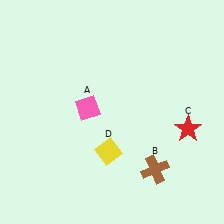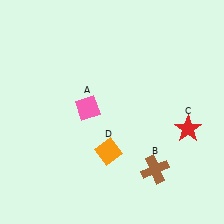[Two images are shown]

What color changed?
The diamond (D) changed from yellow in Image 1 to orange in Image 2.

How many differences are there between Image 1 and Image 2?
There is 1 difference between the two images.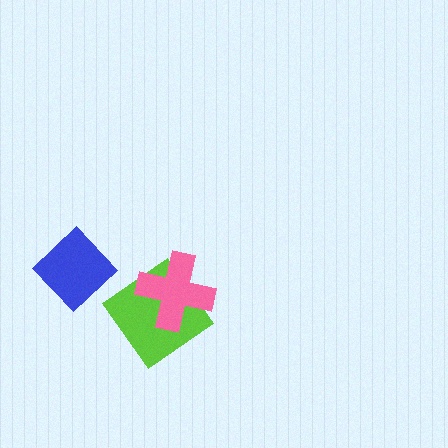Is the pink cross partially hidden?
No, no other shape covers it.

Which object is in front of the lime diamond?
The pink cross is in front of the lime diamond.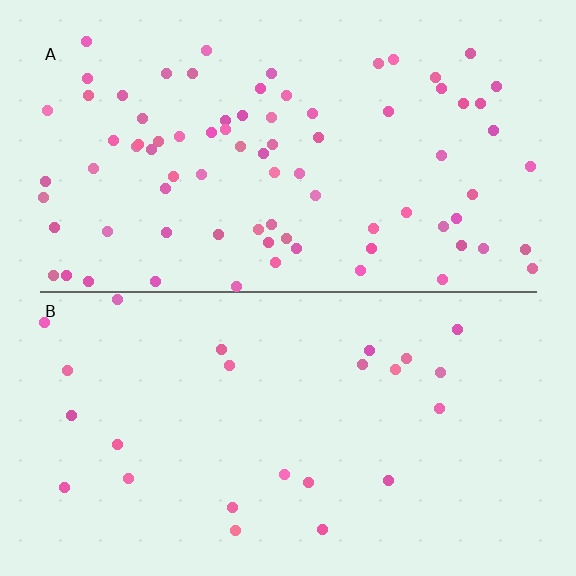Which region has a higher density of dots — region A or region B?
A (the top).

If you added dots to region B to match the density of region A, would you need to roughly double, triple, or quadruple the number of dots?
Approximately triple.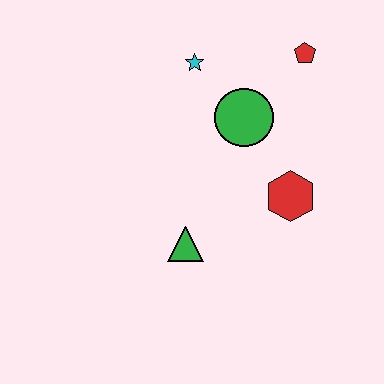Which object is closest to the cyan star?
The green circle is closest to the cyan star.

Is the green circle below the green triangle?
No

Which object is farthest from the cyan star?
The green triangle is farthest from the cyan star.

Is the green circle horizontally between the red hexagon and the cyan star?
Yes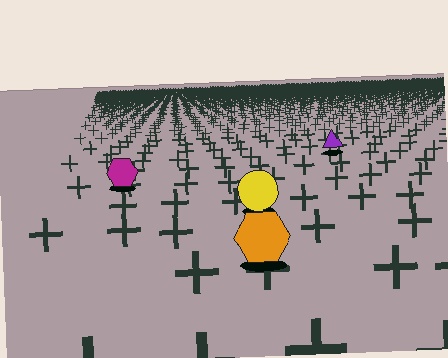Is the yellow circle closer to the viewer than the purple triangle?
Yes. The yellow circle is closer — you can tell from the texture gradient: the ground texture is coarser near it.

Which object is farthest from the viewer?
The purple triangle is farthest from the viewer. It appears smaller and the ground texture around it is denser.